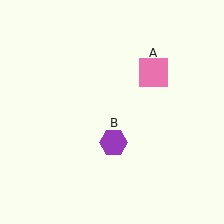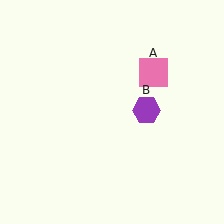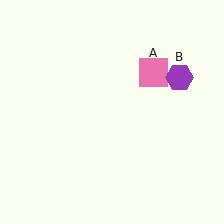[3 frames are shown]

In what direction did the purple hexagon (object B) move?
The purple hexagon (object B) moved up and to the right.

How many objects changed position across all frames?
1 object changed position: purple hexagon (object B).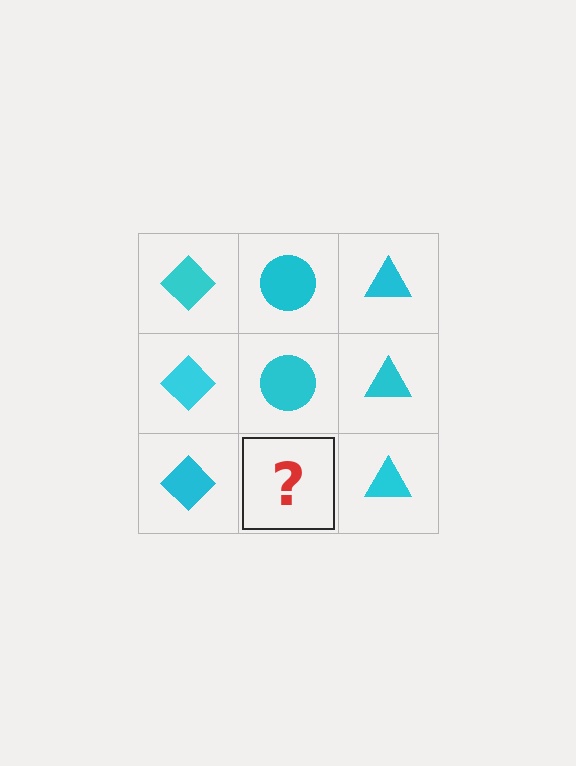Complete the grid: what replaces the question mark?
The question mark should be replaced with a cyan circle.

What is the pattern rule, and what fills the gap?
The rule is that each column has a consistent shape. The gap should be filled with a cyan circle.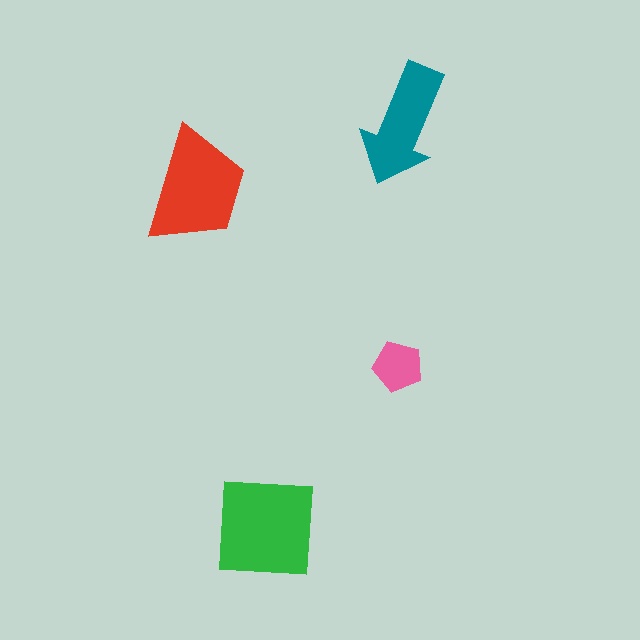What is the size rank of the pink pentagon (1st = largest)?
4th.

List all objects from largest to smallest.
The green square, the red trapezoid, the teal arrow, the pink pentagon.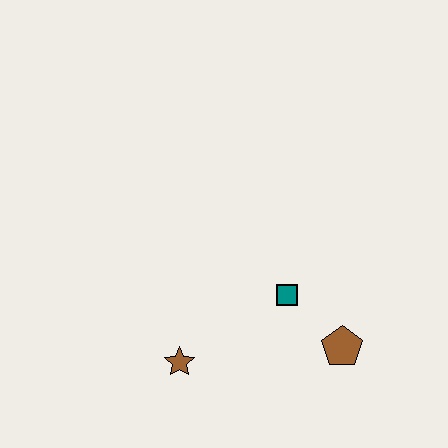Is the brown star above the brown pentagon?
No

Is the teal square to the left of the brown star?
No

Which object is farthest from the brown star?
The brown pentagon is farthest from the brown star.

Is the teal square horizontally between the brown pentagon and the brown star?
Yes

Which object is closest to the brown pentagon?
The teal square is closest to the brown pentagon.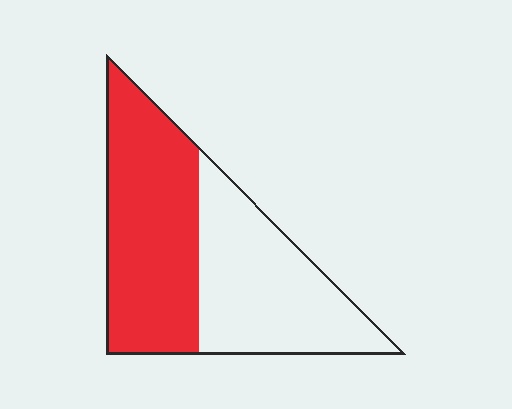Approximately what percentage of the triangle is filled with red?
Approximately 50%.